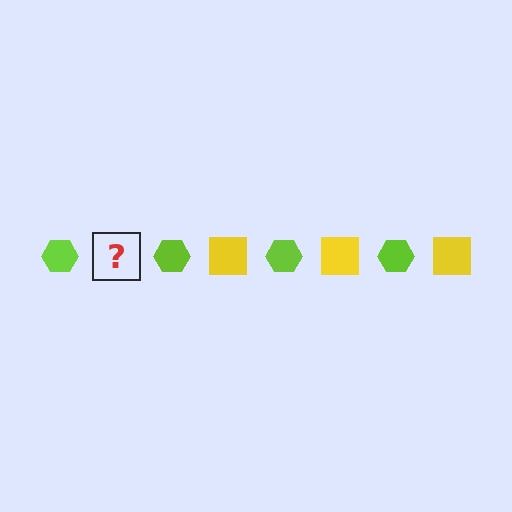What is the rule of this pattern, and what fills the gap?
The rule is that the pattern alternates between lime hexagon and yellow square. The gap should be filled with a yellow square.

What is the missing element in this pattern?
The missing element is a yellow square.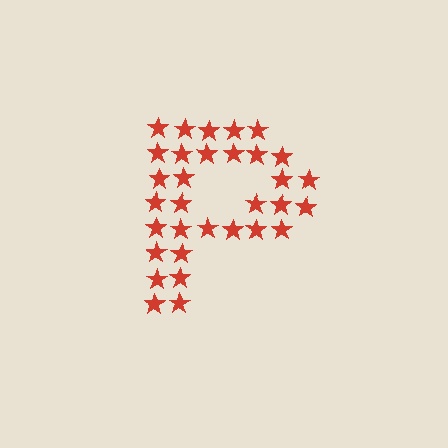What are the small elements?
The small elements are stars.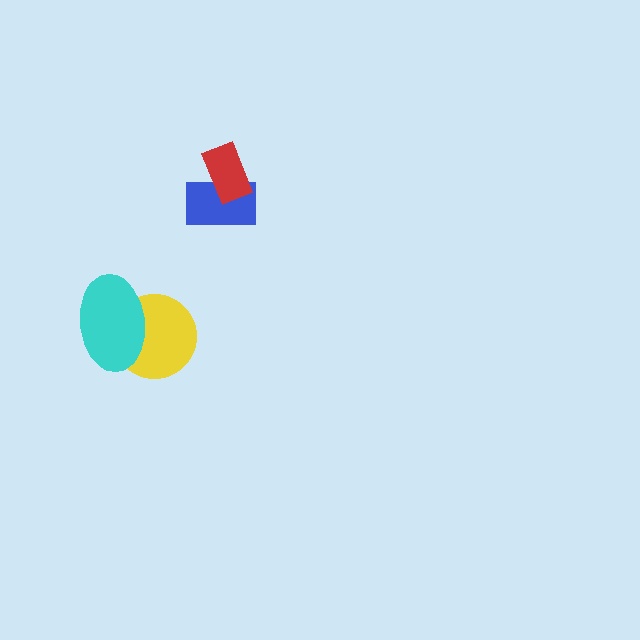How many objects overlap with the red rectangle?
1 object overlaps with the red rectangle.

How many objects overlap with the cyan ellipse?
1 object overlaps with the cyan ellipse.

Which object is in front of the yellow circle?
The cyan ellipse is in front of the yellow circle.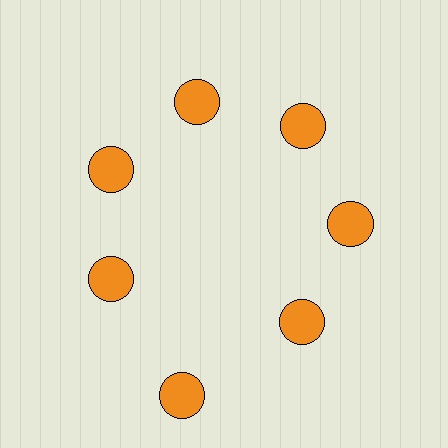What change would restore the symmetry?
The symmetry would be restored by moving it inward, back onto the ring so that all 7 circles sit at equal angles and equal distance from the center.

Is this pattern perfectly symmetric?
No. The 7 orange circles are arranged in a ring, but one element near the 6 o'clock position is pushed outward from the center, breaking the 7-fold rotational symmetry.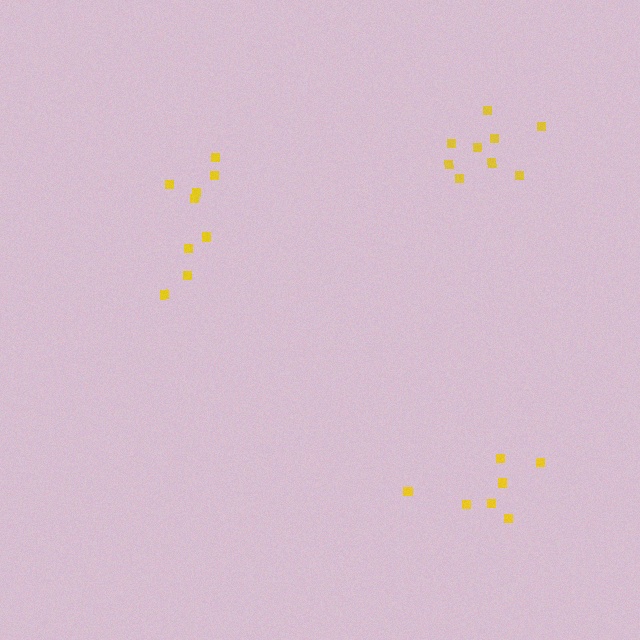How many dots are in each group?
Group 1: 9 dots, Group 2: 7 dots, Group 3: 9 dots (25 total).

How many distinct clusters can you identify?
There are 3 distinct clusters.